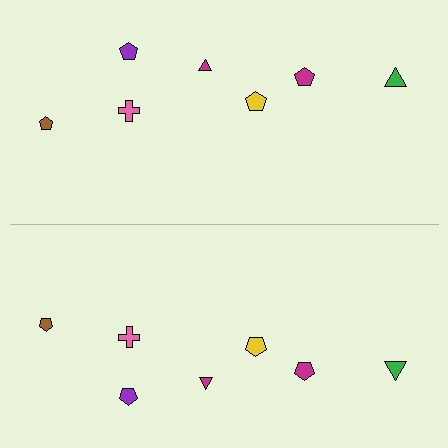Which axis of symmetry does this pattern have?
The pattern has a horizontal axis of symmetry running through the center of the image.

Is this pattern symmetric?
Yes, this pattern has bilateral (reflection) symmetry.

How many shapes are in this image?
There are 14 shapes in this image.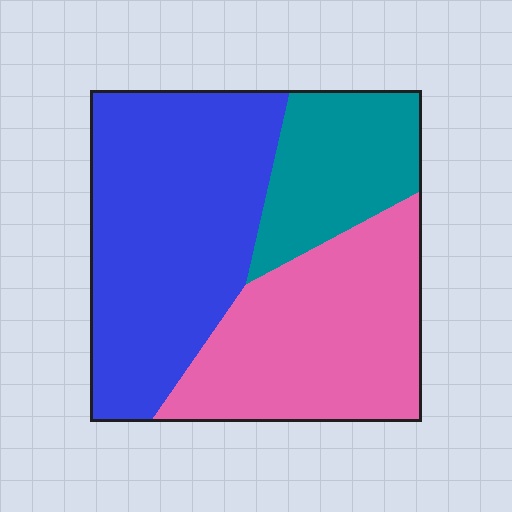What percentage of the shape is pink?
Pink covers roughly 35% of the shape.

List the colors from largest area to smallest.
From largest to smallest: blue, pink, teal.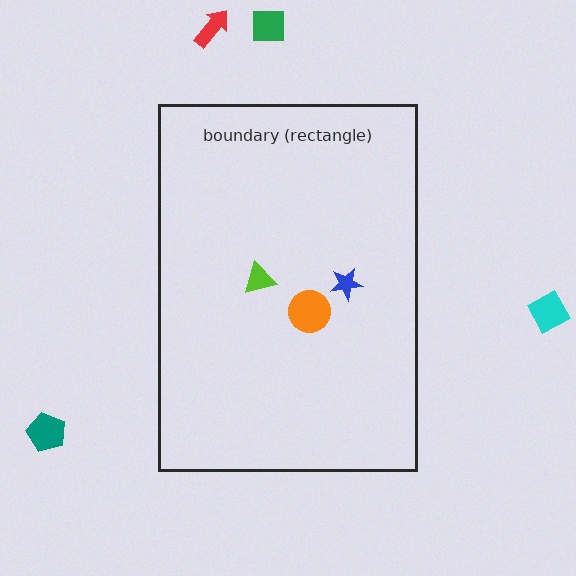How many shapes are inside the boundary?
3 inside, 4 outside.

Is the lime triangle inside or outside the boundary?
Inside.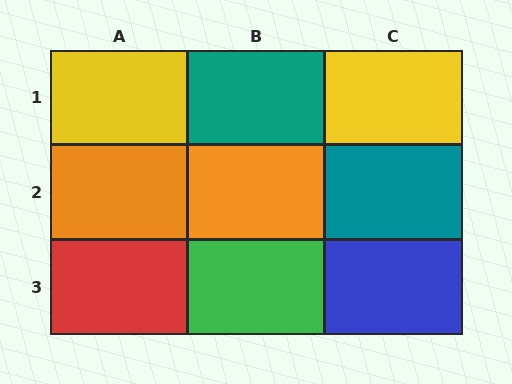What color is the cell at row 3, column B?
Green.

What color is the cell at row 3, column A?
Red.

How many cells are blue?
1 cell is blue.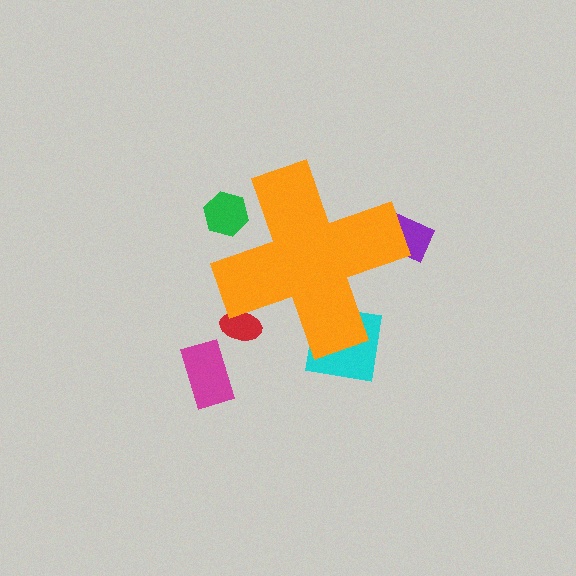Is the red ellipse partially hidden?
Yes, the red ellipse is partially hidden behind the orange cross.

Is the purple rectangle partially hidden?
Yes, the purple rectangle is partially hidden behind the orange cross.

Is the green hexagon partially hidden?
Yes, the green hexagon is partially hidden behind the orange cross.